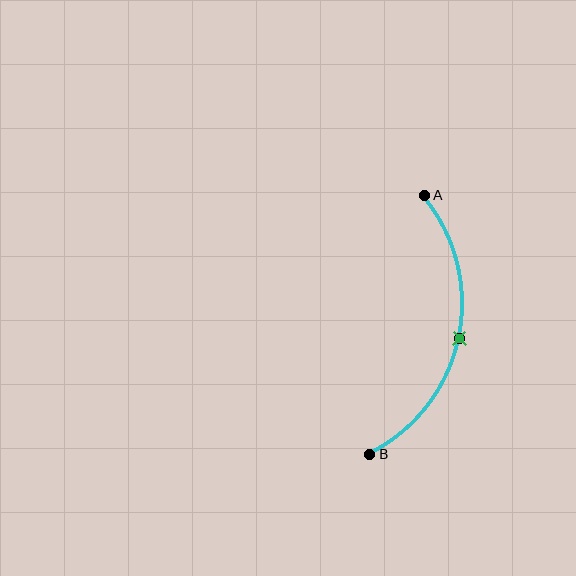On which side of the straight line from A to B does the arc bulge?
The arc bulges to the right of the straight line connecting A and B.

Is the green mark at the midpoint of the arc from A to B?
Yes. The green mark lies on the arc at equal arc-length from both A and B — it is the arc midpoint.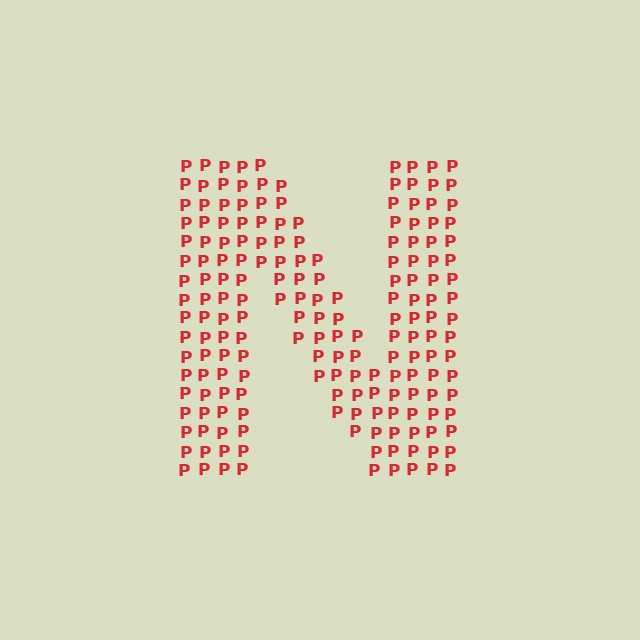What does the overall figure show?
The overall figure shows the letter N.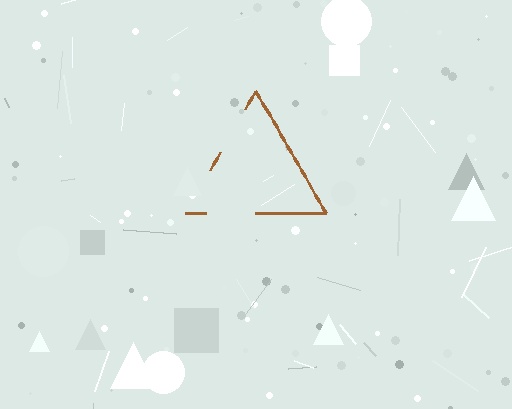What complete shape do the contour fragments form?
The contour fragments form a triangle.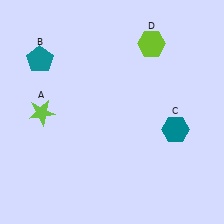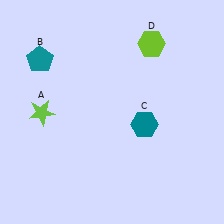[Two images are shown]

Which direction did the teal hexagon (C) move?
The teal hexagon (C) moved left.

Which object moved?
The teal hexagon (C) moved left.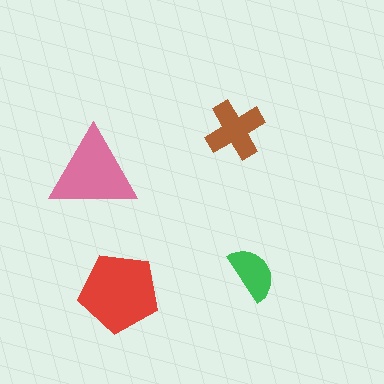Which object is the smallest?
The green semicircle.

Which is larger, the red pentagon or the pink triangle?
The red pentagon.